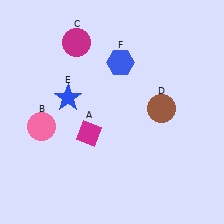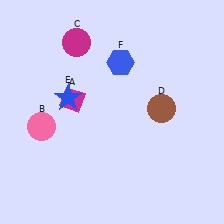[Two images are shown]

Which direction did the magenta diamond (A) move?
The magenta diamond (A) moved up.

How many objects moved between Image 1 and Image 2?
1 object moved between the two images.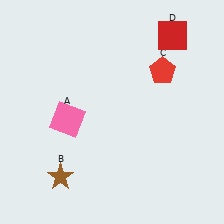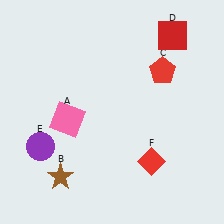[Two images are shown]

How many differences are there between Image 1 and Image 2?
There are 2 differences between the two images.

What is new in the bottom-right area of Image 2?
A red diamond (F) was added in the bottom-right area of Image 2.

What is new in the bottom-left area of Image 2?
A purple circle (E) was added in the bottom-left area of Image 2.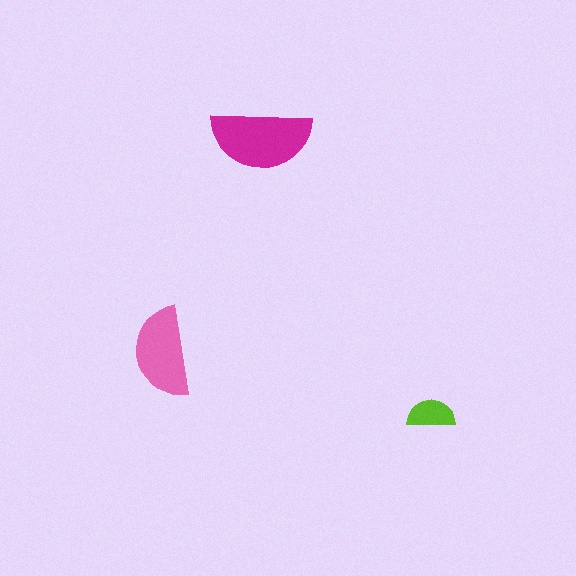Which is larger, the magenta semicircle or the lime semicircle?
The magenta one.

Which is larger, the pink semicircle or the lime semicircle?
The pink one.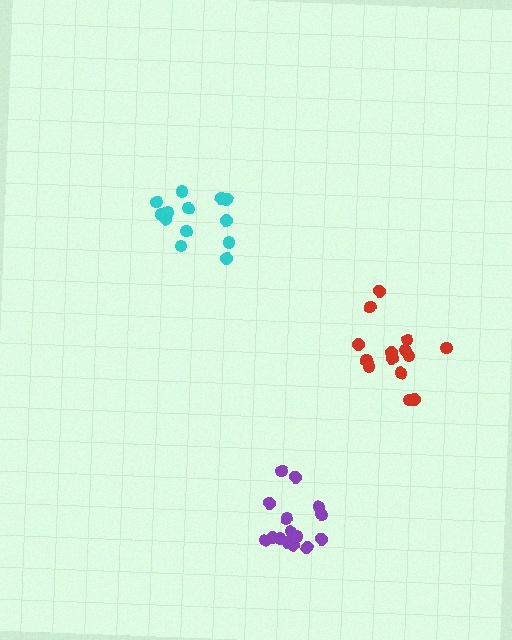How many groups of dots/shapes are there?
There are 3 groups.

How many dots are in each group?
Group 1: 13 dots, Group 2: 15 dots, Group 3: 14 dots (42 total).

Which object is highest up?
The cyan cluster is topmost.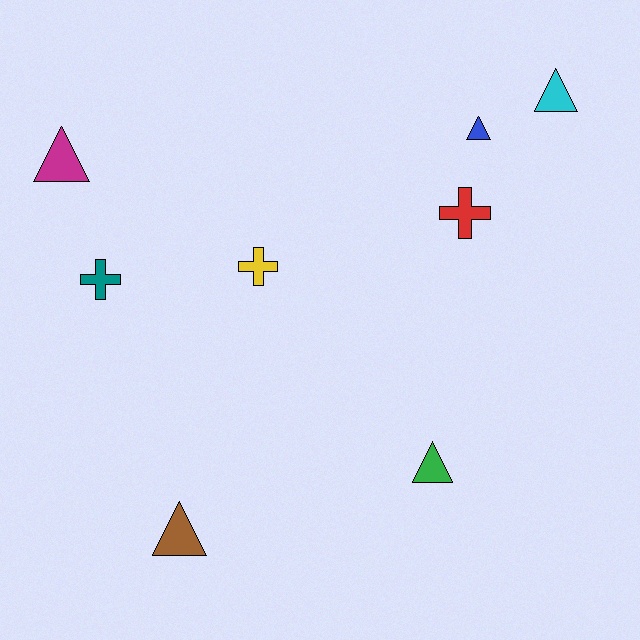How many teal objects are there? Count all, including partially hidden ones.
There is 1 teal object.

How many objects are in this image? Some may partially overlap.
There are 8 objects.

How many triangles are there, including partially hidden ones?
There are 5 triangles.